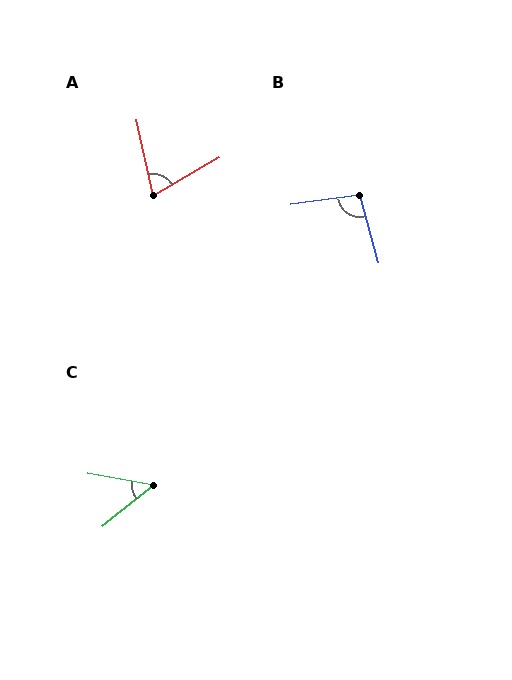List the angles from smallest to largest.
C (49°), A (72°), B (97°).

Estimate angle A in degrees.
Approximately 72 degrees.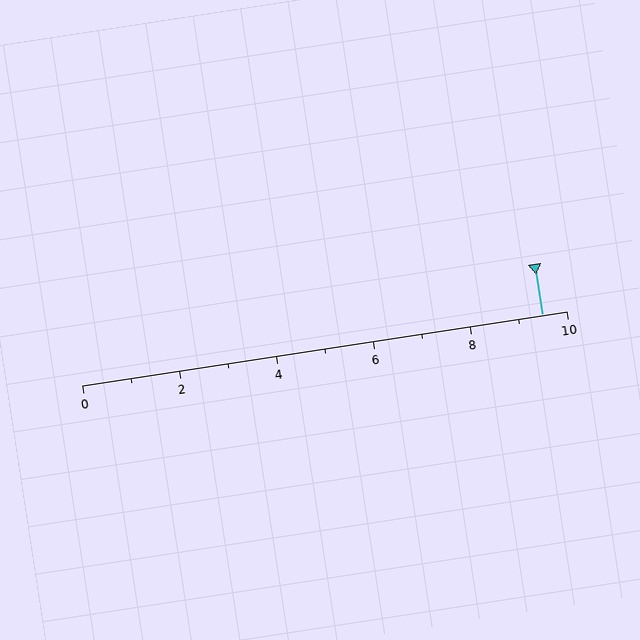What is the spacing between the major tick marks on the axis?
The major ticks are spaced 2 apart.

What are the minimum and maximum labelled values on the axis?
The axis runs from 0 to 10.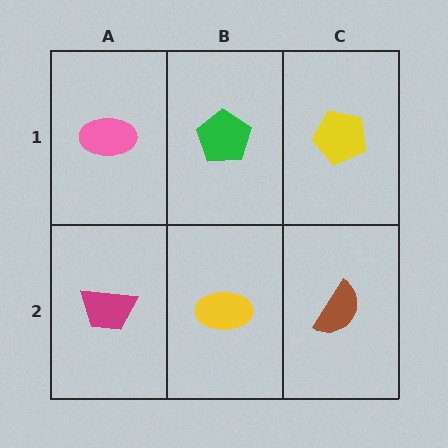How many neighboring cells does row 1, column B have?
3.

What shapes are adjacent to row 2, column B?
A green pentagon (row 1, column B), a magenta trapezoid (row 2, column A), a brown semicircle (row 2, column C).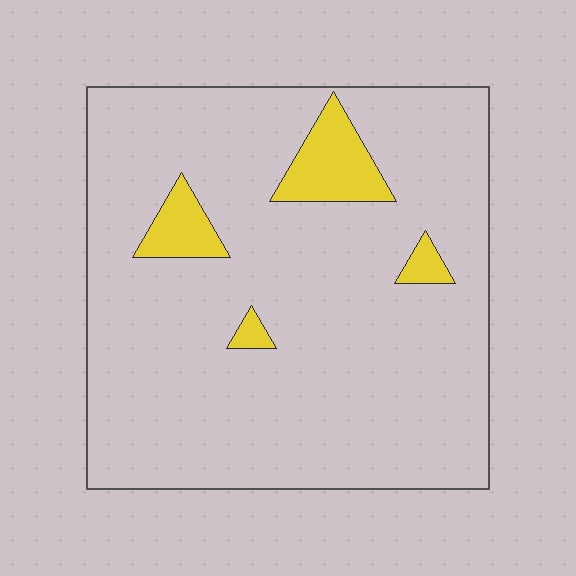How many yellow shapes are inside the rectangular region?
4.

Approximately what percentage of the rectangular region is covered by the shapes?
Approximately 10%.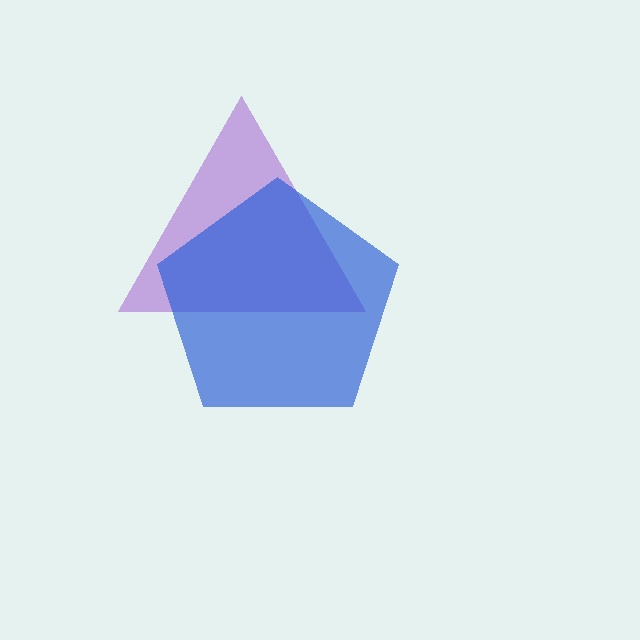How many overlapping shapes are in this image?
There are 2 overlapping shapes in the image.